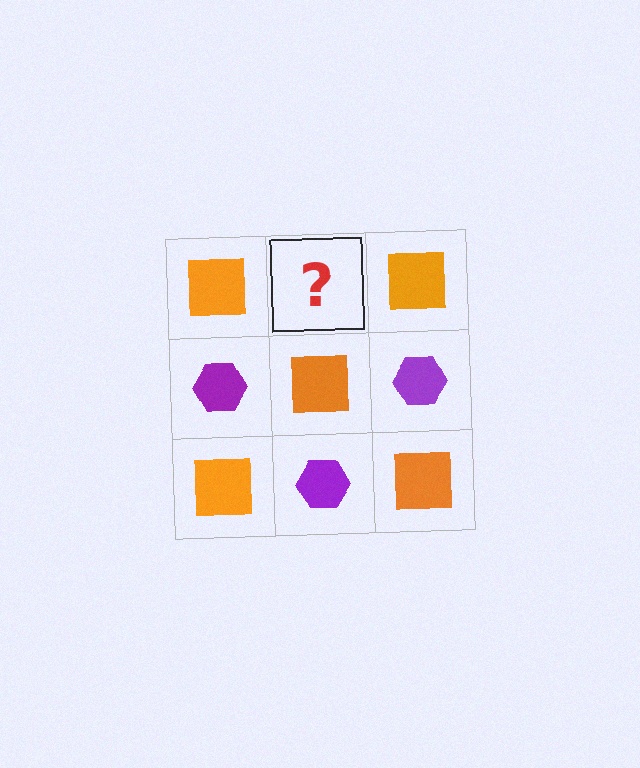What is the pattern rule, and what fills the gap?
The rule is that it alternates orange square and purple hexagon in a checkerboard pattern. The gap should be filled with a purple hexagon.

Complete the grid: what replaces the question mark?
The question mark should be replaced with a purple hexagon.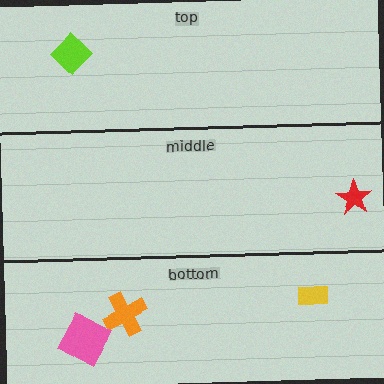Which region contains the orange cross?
The bottom region.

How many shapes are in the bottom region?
3.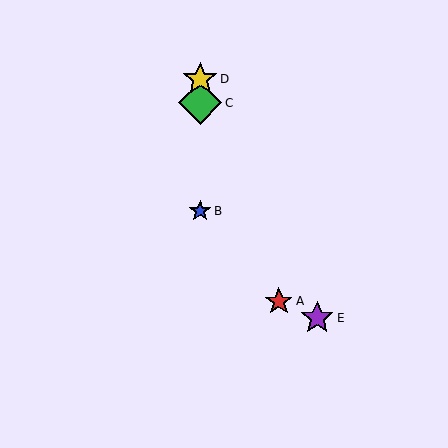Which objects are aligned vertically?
Objects B, C, D are aligned vertically.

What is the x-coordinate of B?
Object B is at x≈200.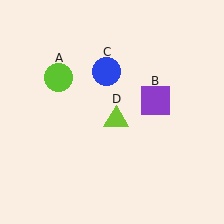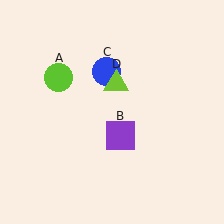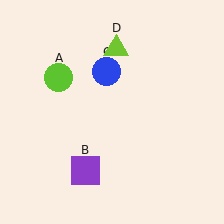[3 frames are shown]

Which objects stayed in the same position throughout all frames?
Lime circle (object A) and blue circle (object C) remained stationary.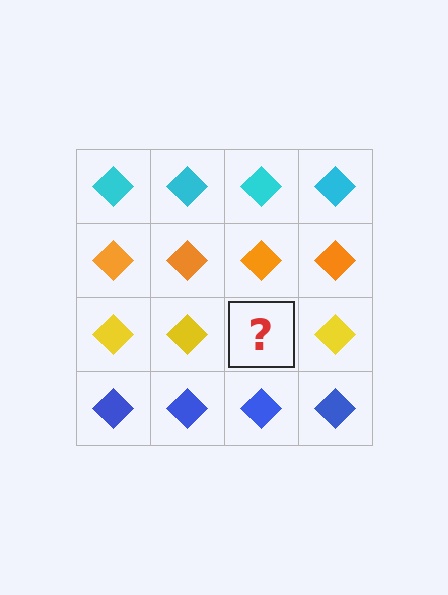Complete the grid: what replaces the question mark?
The question mark should be replaced with a yellow diamond.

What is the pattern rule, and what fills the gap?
The rule is that each row has a consistent color. The gap should be filled with a yellow diamond.